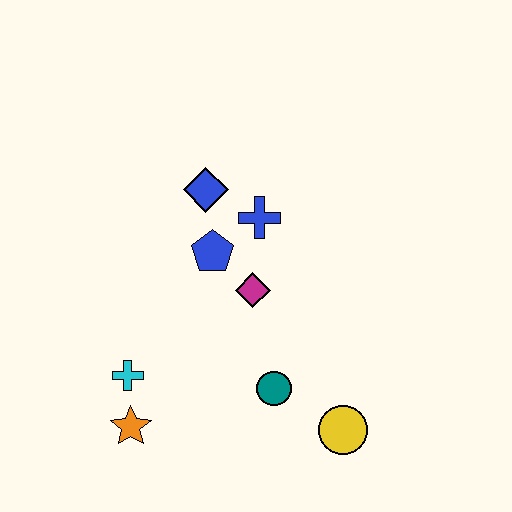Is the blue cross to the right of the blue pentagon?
Yes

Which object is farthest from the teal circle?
The blue diamond is farthest from the teal circle.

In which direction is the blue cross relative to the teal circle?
The blue cross is above the teal circle.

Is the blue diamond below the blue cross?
No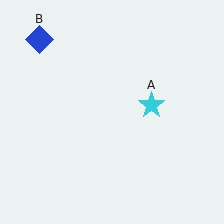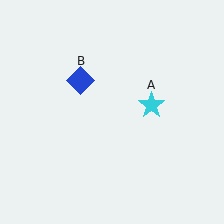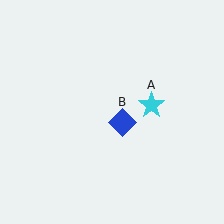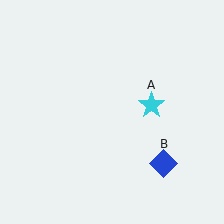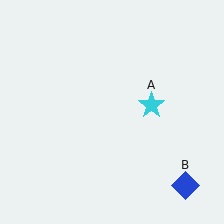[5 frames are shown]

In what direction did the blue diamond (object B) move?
The blue diamond (object B) moved down and to the right.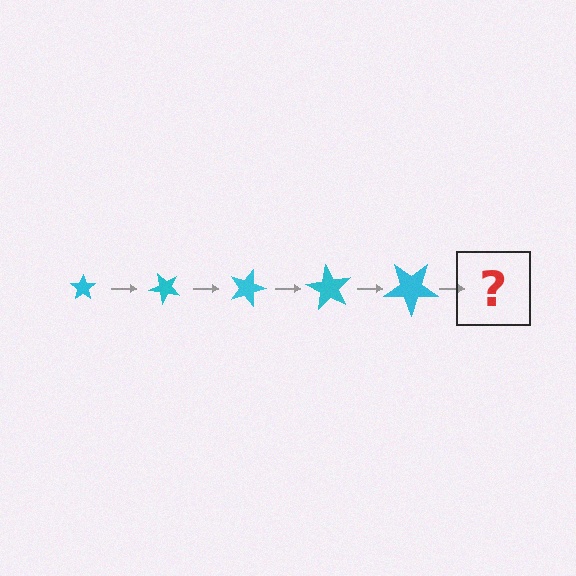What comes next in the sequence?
The next element should be a star, larger than the previous one and rotated 225 degrees from the start.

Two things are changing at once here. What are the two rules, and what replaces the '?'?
The two rules are that the star grows larger each step and it rotates 45 degrees each step. The '?' should be a star, larger than the previous one and rotated 225 degrees from the start.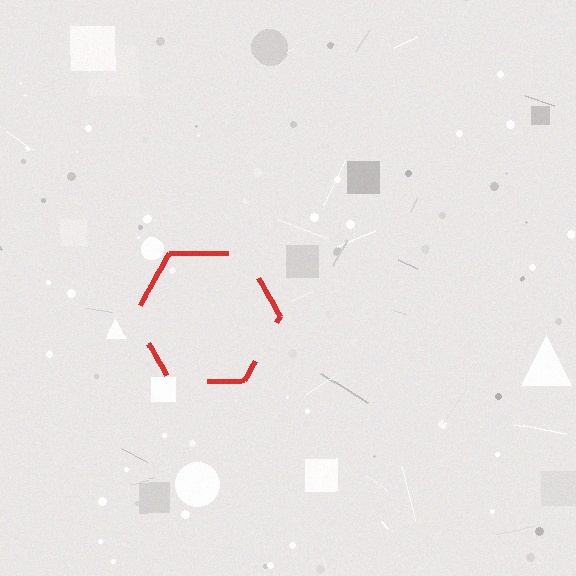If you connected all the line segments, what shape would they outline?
They would outline a hexagon.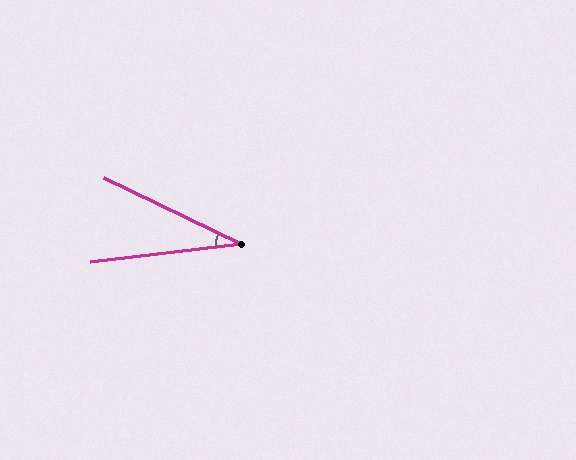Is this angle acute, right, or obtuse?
It is acute.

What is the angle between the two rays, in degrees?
Approximately 32 degrees.